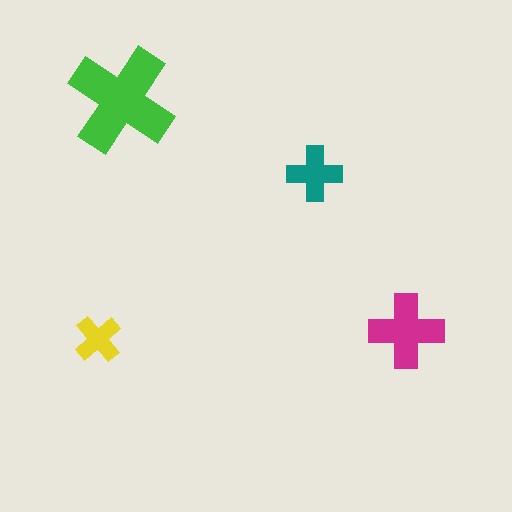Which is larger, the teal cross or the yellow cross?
The teal one.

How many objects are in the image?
There are 4 objects in the image.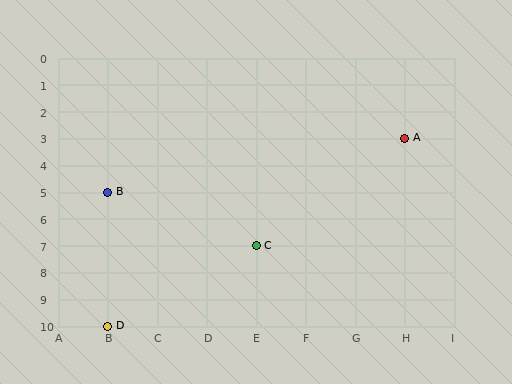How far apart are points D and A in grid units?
Points D and A are 6 columns and 7 rows apart (about 9.2 grid units diagonally).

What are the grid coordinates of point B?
Point B is at grid coordinates (B, 5).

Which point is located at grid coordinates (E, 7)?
Point C is at (E, 7).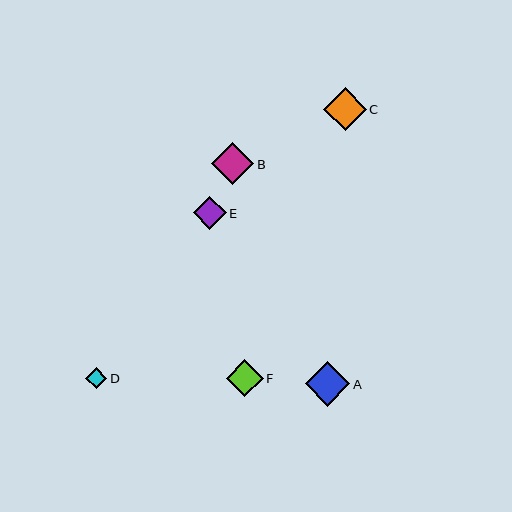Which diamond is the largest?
Diamond A is the largest with a size of approximately 45 pixels.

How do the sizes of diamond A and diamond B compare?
Diamond A and diamond B are approximately the same size.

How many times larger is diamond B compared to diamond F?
Diamond B is approximately 1.1 times the size of diamond F.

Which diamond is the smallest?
Diamond D is the smallest with a size of approximately 21 pixels.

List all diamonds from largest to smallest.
From largest to smallest: A, C, B, F, E, D.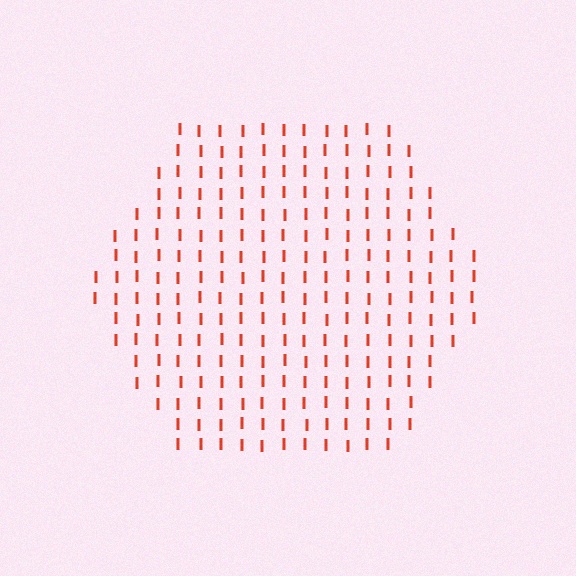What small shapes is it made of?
It is made of small letter I's.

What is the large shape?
The large shape is a hexagon.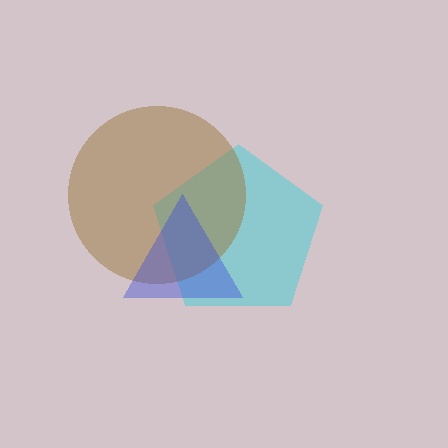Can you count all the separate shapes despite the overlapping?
Yes, there are 3 separate shapes.